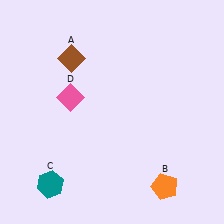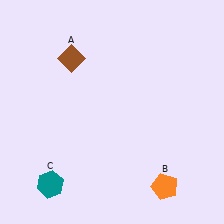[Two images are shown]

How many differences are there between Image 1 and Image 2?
There is 1 difference between the two images.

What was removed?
The pink diamond (D) was removed in Image 2.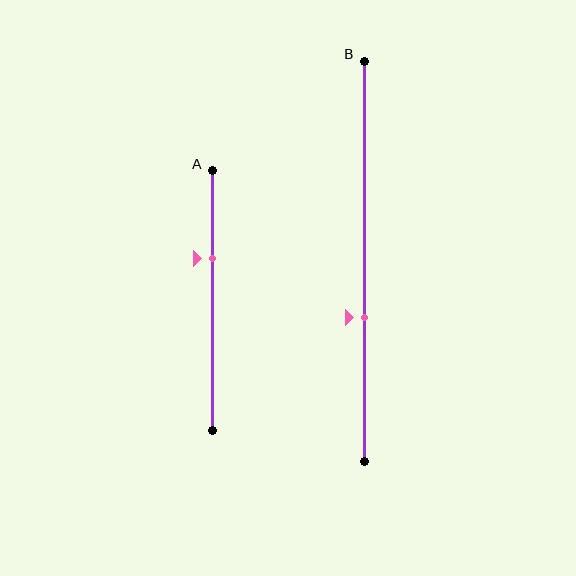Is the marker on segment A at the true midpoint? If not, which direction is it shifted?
No, the marker on segment A is shifted upward by about 16% of the segment length.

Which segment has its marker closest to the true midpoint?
Segment B has its marker closest to the true midpoint.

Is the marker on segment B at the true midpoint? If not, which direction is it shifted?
No, the marker on segment B is shifted downward by about 14% of the segment length.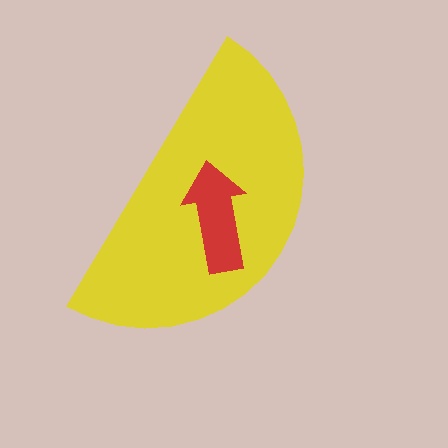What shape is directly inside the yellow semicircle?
The red arrow.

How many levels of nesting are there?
2.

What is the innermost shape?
The red arrow.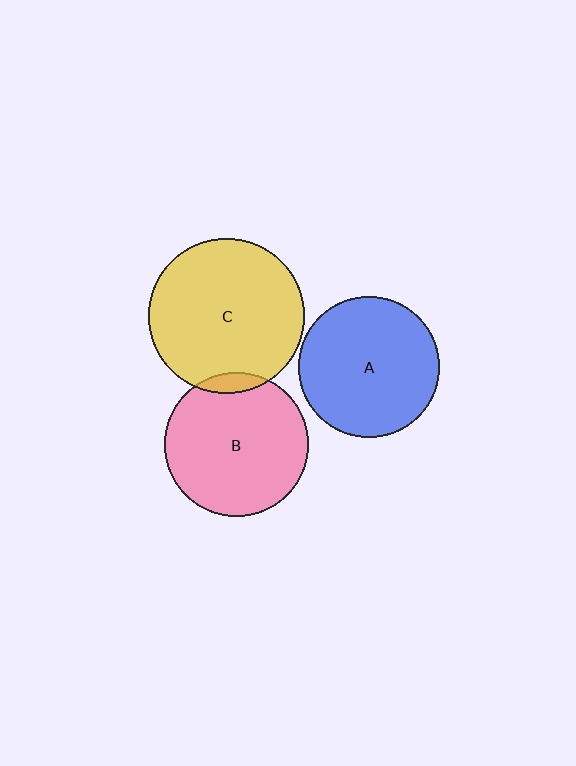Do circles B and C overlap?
Yes.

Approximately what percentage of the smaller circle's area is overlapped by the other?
Approximately 5%.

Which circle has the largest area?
Circle C (yellow).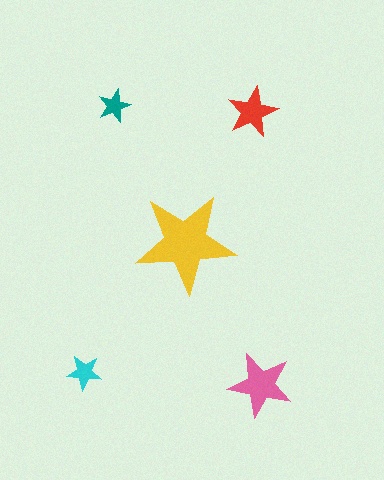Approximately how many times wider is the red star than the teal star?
About 1.5 times wider.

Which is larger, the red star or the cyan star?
The red one.